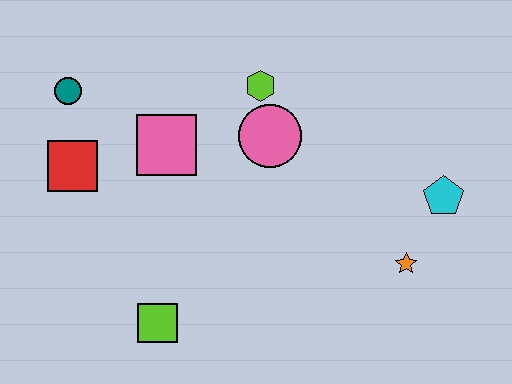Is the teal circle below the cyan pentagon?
No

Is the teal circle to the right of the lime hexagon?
No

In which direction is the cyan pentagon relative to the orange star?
The cyan pentagon is above the orange star.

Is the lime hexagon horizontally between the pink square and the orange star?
Yes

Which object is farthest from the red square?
The cyan pentagon is farthest from the red square.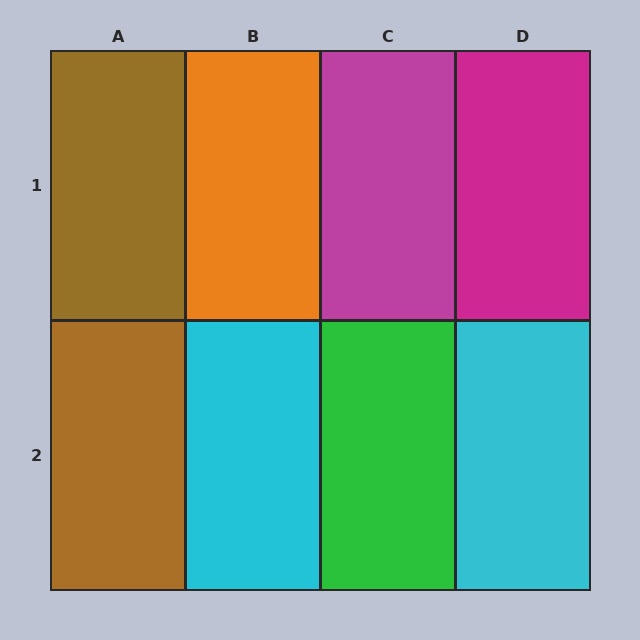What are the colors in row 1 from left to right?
Brown, orange, magenta, magenta.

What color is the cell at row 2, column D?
Cyan.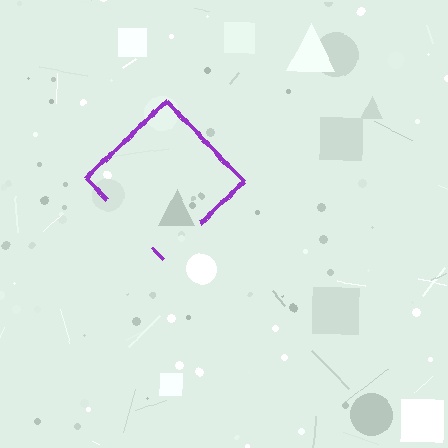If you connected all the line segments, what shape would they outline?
They would outline a diamond.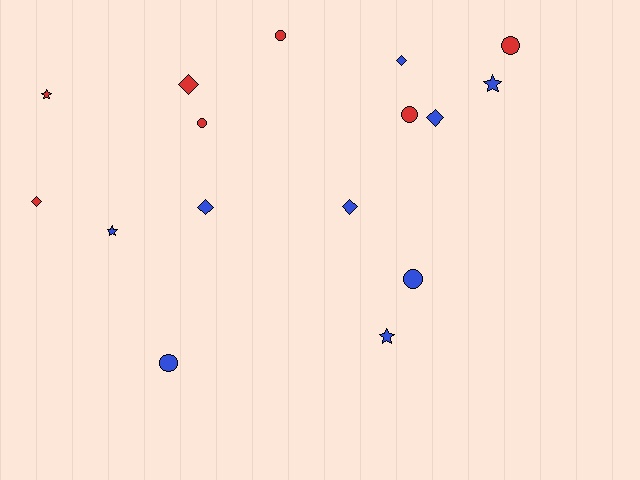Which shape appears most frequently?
Circle, with 6 objects.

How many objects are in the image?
There are 16 objects.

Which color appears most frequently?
Blue, with 9 objects.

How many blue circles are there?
There are 2 blue circles.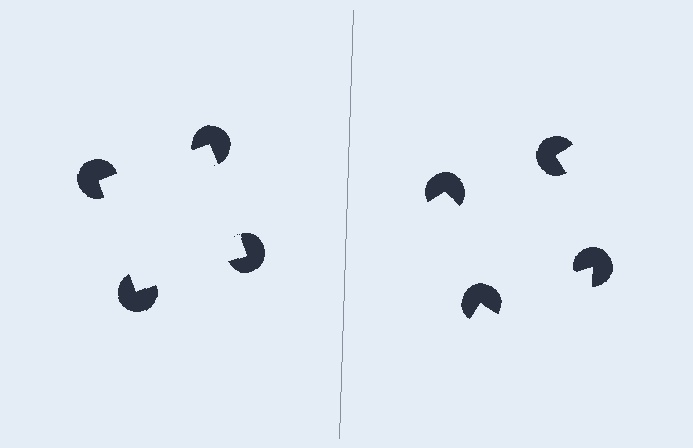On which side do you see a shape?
An illusory square appears on the left side. On the right side the wedge cuts are rotated, so no coherent shape forms.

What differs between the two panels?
The pac-man discs are positioned identically on both sides; only the wedge orientations differ. On the left they align to a square; on the right they are misaligned.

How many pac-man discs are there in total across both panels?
8 — 4 on each side.